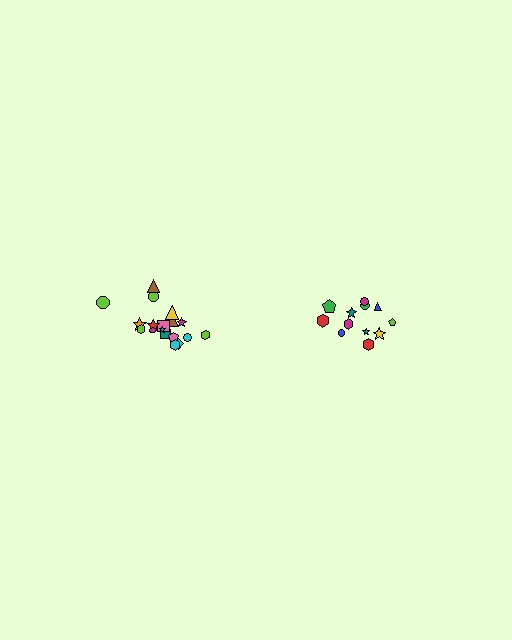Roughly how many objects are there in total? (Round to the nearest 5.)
Roughly 30 objects in total.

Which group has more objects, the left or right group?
The left group.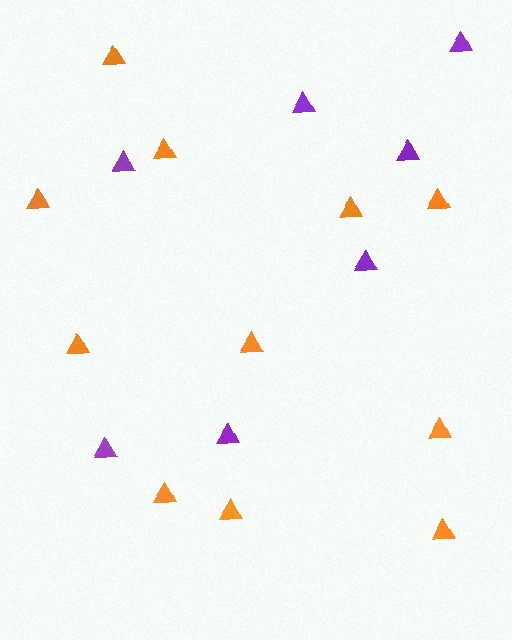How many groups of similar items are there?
There are 2 groups: one group of orange triangles (11) and one group of purple triangles (7).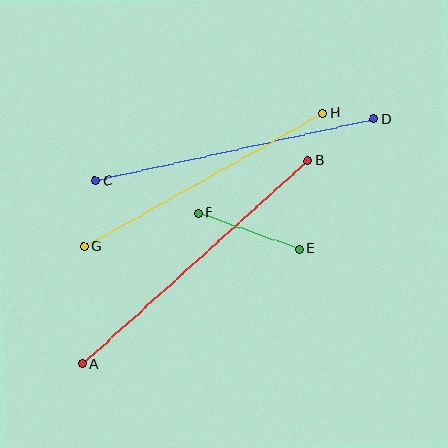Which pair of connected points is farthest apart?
Points A and B are farthest apart.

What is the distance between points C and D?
The distance is approximately 285 pixels.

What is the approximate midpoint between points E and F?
The midpoint is at approximately (249, 231) pixels.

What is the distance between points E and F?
The distance is approximately 107 pixels.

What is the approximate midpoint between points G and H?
The midpoint is at approximately (203, 180) pixels.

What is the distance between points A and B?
The distance is approximately 304 pixels.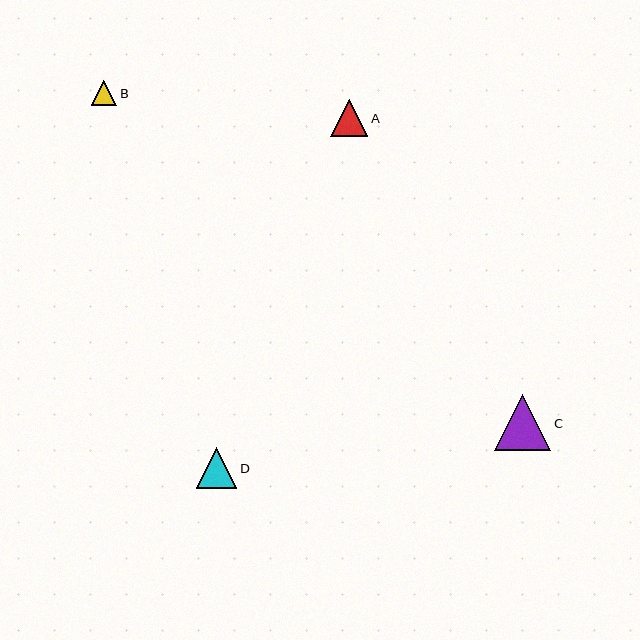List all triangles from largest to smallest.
From largest to smallest: C, D, A, B.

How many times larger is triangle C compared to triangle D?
Triangle C is approximately 1.4 times the size of triangle D.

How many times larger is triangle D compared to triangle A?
Triangle D is approximately 1.1 times the size of triangle A.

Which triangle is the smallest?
Triangle B is the smallest with a size of approximately 25 pixels.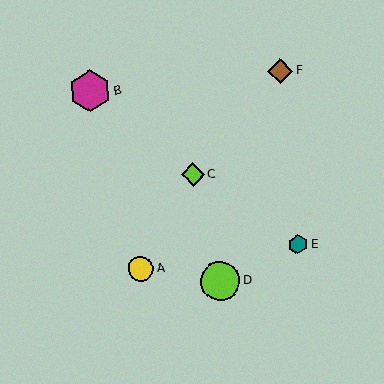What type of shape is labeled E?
Shape E is a teal hexagon.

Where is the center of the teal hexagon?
The center of the teal hexagon is at (298, 244).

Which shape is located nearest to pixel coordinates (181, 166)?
The lime diamond (labeled C) at (193, 175) is nearest to that location.